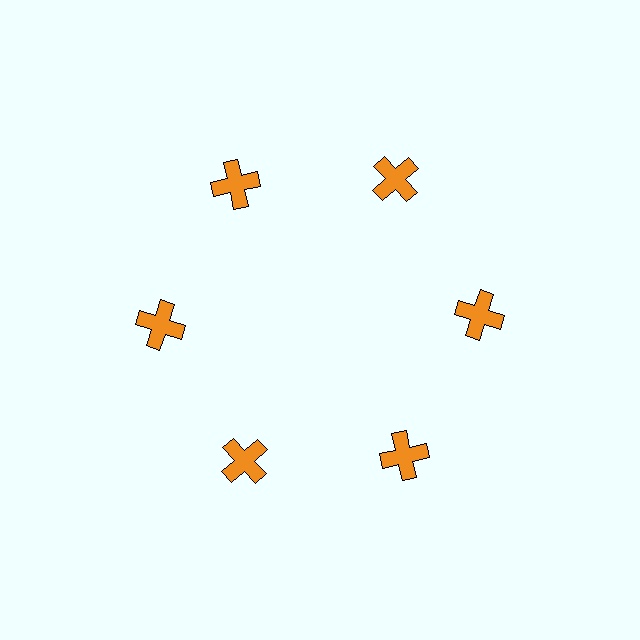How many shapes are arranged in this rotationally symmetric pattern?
There are 6 shapes, arranged in 6 groups of 1.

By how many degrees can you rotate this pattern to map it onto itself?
The pattern maps onto itself every 60 degrees of rotation.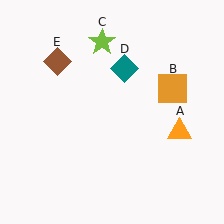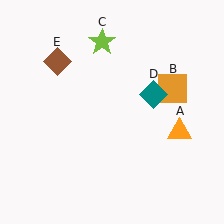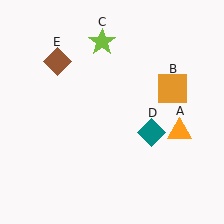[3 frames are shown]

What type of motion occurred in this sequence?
The teal diamond (object D) rotated clockwise around the center of the scene.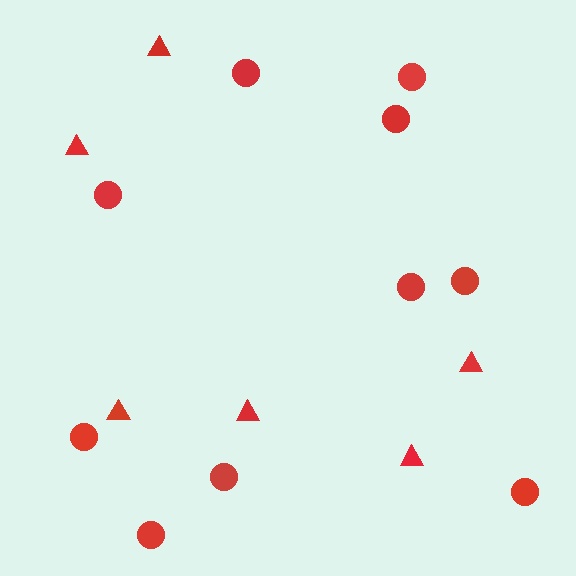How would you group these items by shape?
There are 2 groups: one group of circles (10) and one group of triangles (6).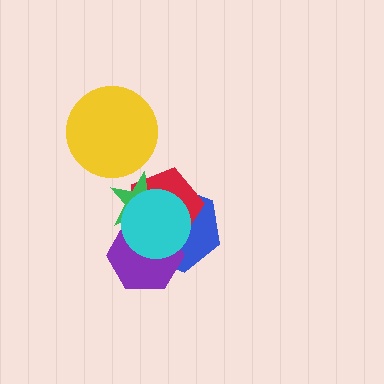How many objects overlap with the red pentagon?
4 objects overlap with the red pentagon.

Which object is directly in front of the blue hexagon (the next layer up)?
The red pentagon is directly in front of the blue hexagon.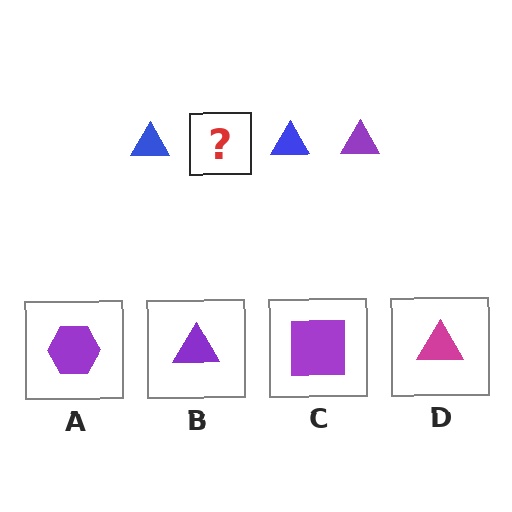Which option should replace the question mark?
Option B.